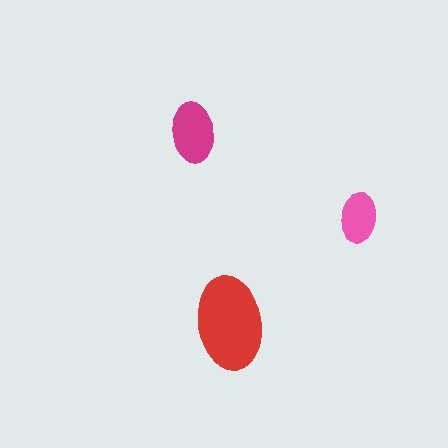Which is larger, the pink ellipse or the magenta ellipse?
The magenta one.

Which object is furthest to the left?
The magenta ellipse is leftmost.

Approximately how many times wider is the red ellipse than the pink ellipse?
About 2 times wider.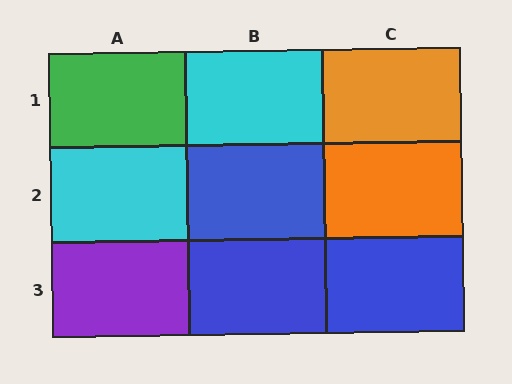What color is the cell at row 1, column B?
Cyan.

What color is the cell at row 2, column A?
Cyan.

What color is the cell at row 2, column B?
Blue.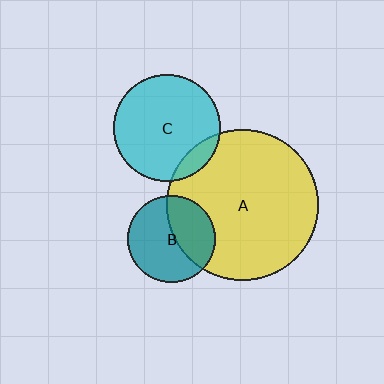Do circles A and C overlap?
Yes.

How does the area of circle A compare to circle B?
Approximately 3.0 times.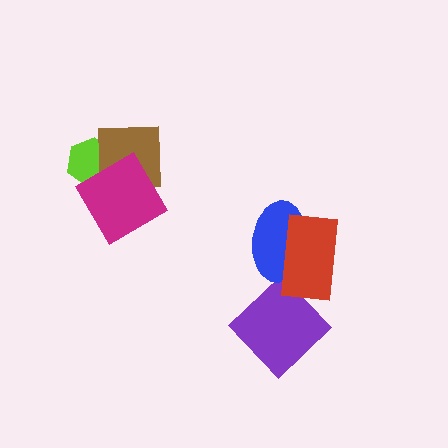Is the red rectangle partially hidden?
No, no other shape covers it.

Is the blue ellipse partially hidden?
Yes, it is partially covered by another shape.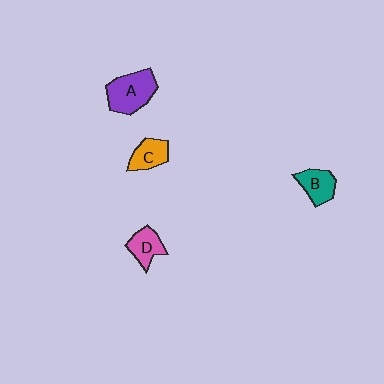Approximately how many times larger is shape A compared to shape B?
Approximately 1.5 times.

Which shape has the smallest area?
Shape C (orange).